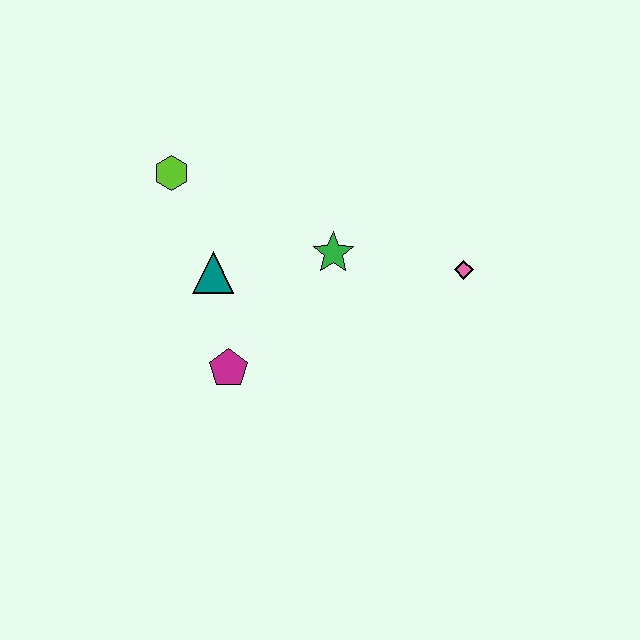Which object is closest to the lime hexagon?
The teal triangle is closest to the lime hexagon.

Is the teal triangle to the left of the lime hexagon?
No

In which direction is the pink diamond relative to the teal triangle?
The pink diamond is to the right of the teal triangle.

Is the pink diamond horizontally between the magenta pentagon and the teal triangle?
No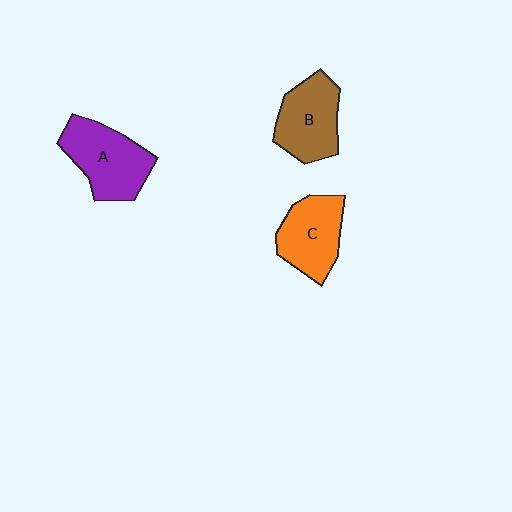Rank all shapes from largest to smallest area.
From largest to smallest: A (purple), B (brown), C (orange).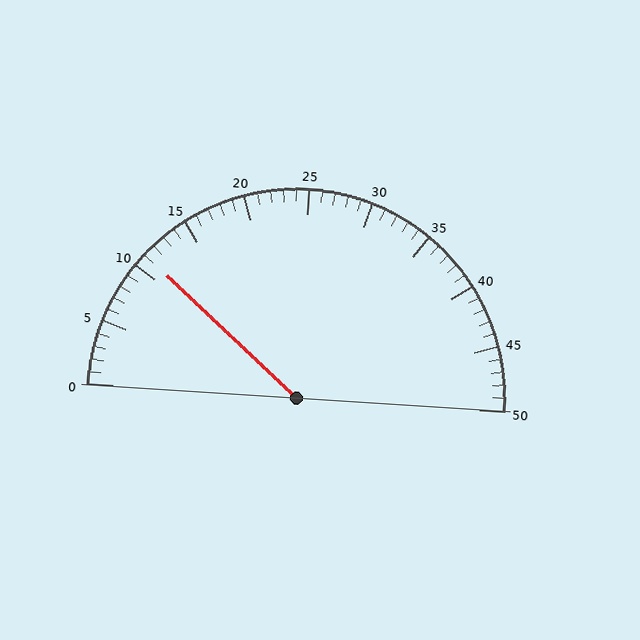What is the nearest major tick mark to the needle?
The nearest major tick mark is 10.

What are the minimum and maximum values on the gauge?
The gauge ranges from 0 to 50.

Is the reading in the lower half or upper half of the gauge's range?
The reading is in the lower half of the range (0 to 50).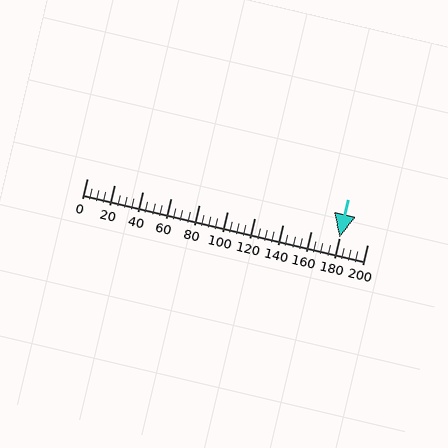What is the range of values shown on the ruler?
The ruler shows values from 0 to 200.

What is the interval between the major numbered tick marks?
The major tick marks are spaced 20 units apart.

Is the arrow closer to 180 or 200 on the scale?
The arrow is closer to 180.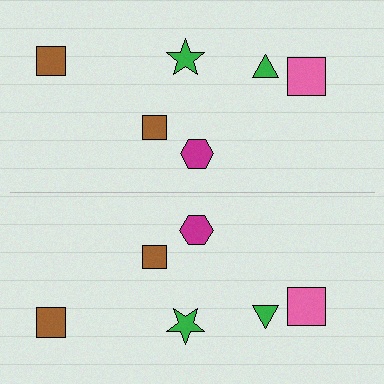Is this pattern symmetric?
Yes, this pattern has bilateral (reflection) symmetry.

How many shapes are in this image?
There are 12 shapes in this image.